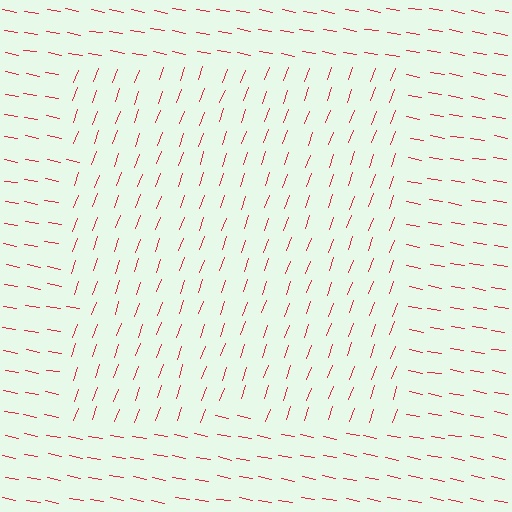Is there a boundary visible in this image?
Yes, there is a texture boundary formed by a change in line orientation.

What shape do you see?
I see a rectangle.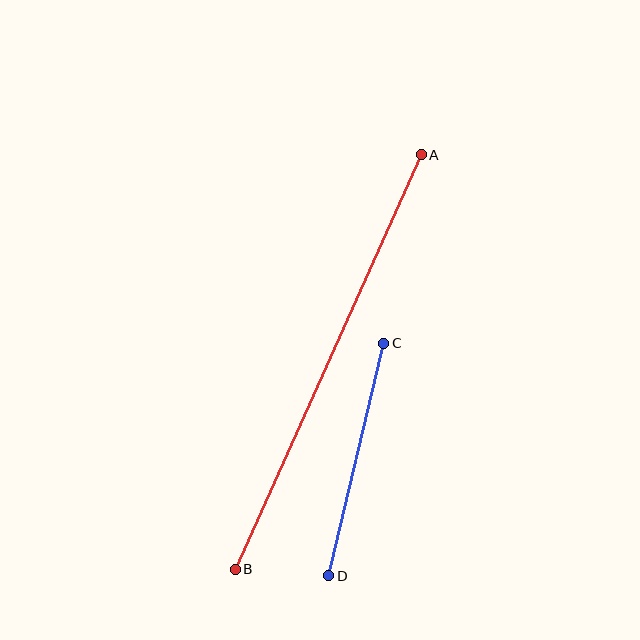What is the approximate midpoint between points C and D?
The midpoint is at approximately (356, 459) pixels.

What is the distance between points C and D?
The distance is approximately 239 pixels.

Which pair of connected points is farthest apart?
Points A and B are farthest apart.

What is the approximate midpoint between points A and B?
The midpoint is at approximately (328, 362) pixels.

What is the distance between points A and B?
The distance is approximately 454 pixels.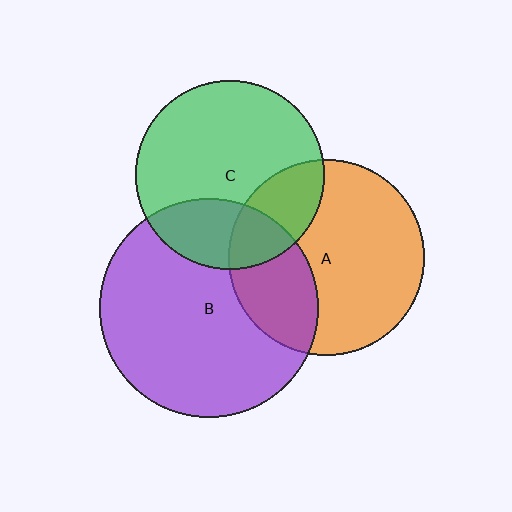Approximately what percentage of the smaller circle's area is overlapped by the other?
Approximately 30%.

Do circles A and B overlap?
Yes.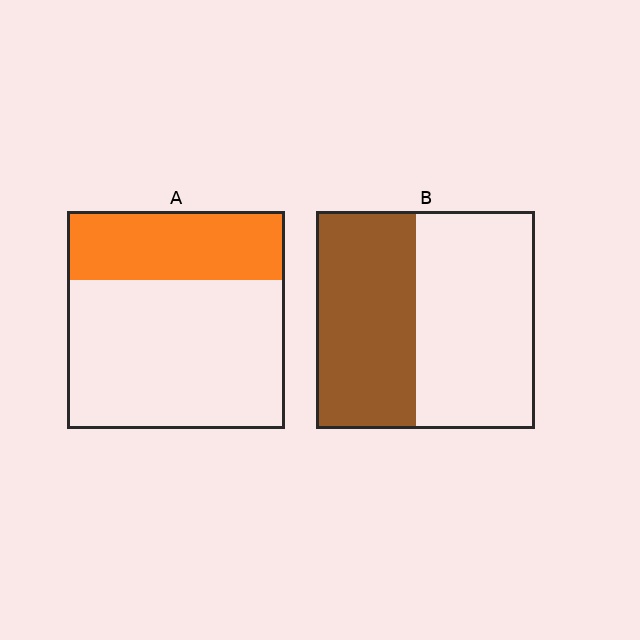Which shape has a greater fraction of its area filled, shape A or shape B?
Shape B.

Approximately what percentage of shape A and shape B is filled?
A is approximately 30% and B is approximately 45%.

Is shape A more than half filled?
No.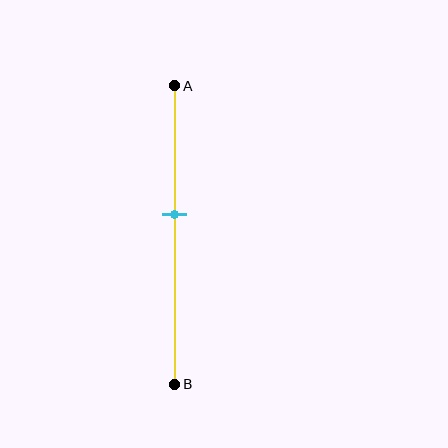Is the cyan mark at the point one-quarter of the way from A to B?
No, the mark is at about 45% from A, not at the 25% one-quarter point.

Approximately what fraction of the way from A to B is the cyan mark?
The cyan mark is approximately 45% of the way from A to B.